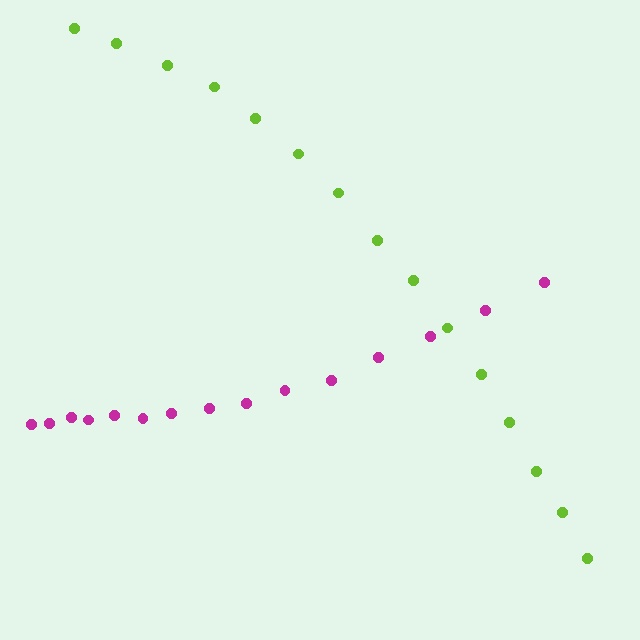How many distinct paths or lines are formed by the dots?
There are 2 distinct paths.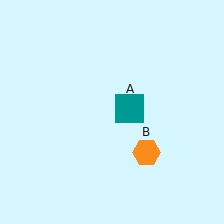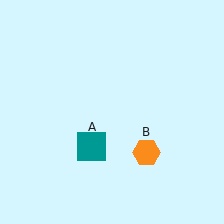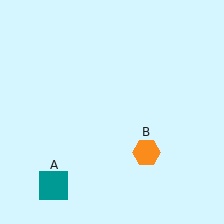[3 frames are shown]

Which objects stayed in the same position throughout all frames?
Orange hexagon (object B) remained stationary.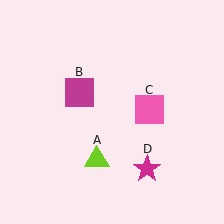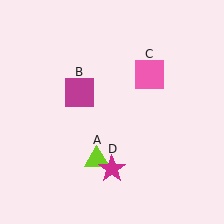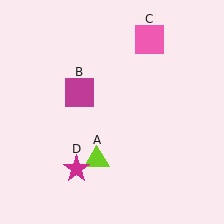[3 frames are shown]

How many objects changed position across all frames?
2 objects changed position: pink square (object C), magenta star (object D).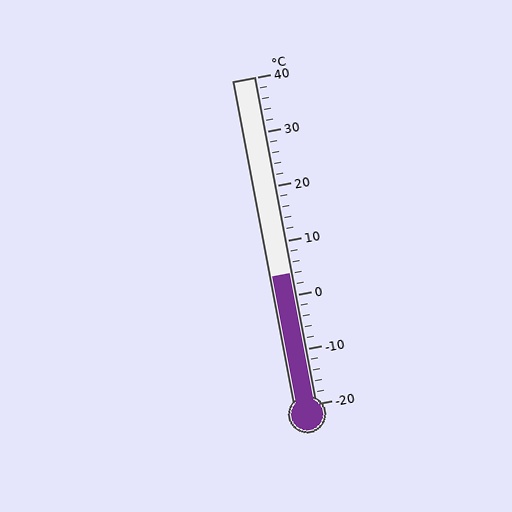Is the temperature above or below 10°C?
The temperature is below 10°C.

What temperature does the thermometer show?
The thermometer shows approximately 4°C.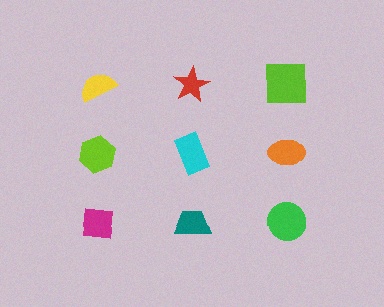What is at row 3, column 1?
A magenta square.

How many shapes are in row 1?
3 shapes.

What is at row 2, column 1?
A lime hexagon.